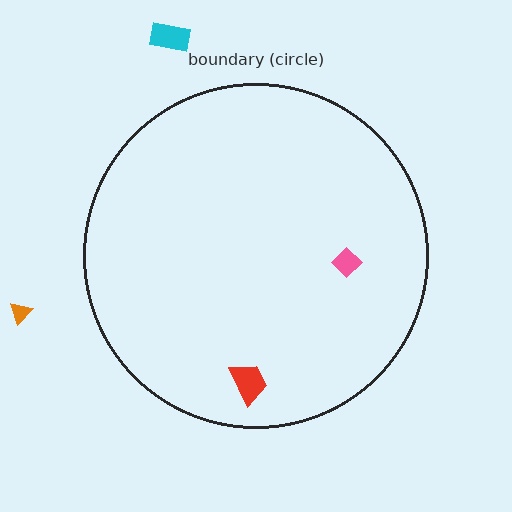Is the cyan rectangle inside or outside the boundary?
Outside.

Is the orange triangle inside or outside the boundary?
Outside.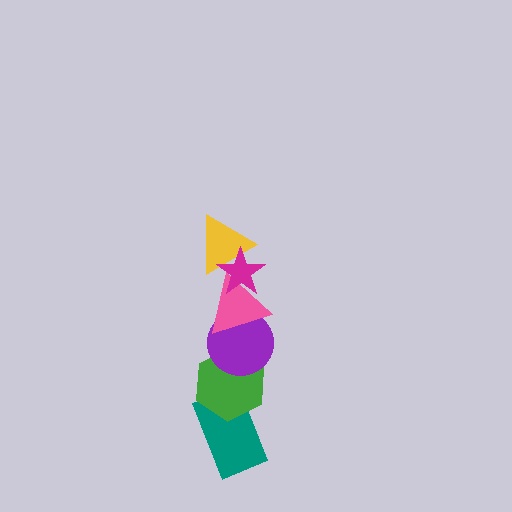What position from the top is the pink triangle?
The pink triangle is 3rd from the top.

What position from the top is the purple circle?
The purple circle is 4th from the top.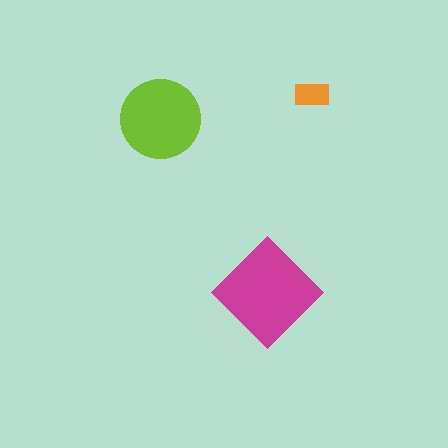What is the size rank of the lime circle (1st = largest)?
2nd.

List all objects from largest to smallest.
The magenta diamond, the lime circle, the orange rectangle.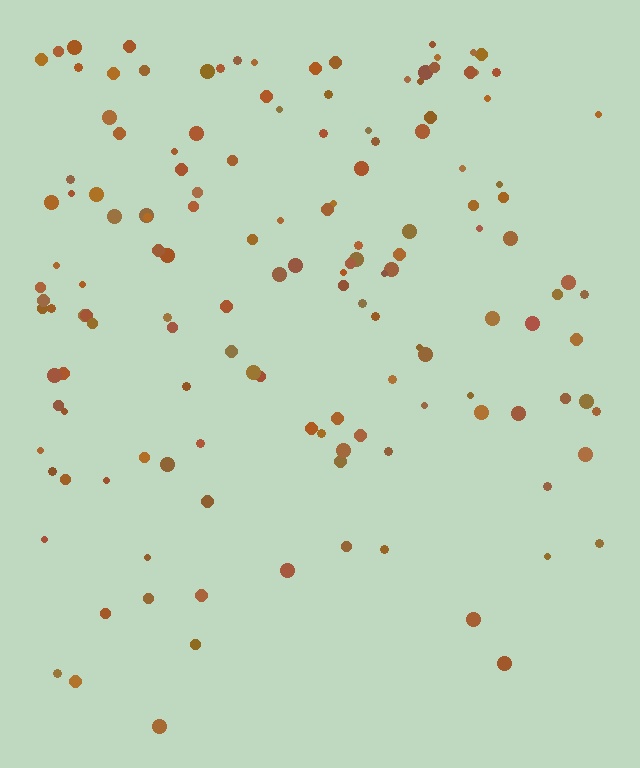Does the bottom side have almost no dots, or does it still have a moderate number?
Still a moderate number, just noticeably fewer than the top.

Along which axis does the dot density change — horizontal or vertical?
Vertical.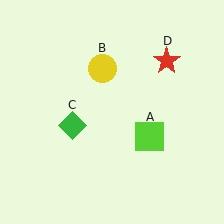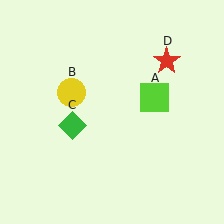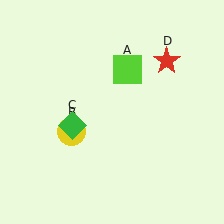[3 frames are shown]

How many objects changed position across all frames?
2 objects changed position: lime square (object A), yellow circle (object B).